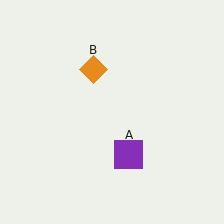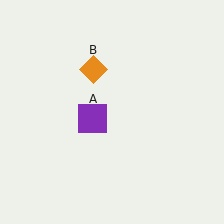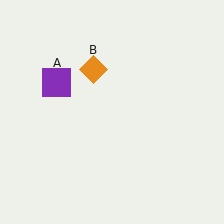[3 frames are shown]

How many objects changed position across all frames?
1 object changed position: purple square (object A).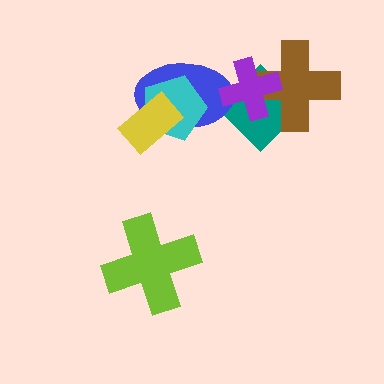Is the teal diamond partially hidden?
Yes, it is partially covered by another shape.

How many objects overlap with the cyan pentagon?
2 objects overlap with the cyan pentagon.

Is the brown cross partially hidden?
Yes, it is partially covered by another shape.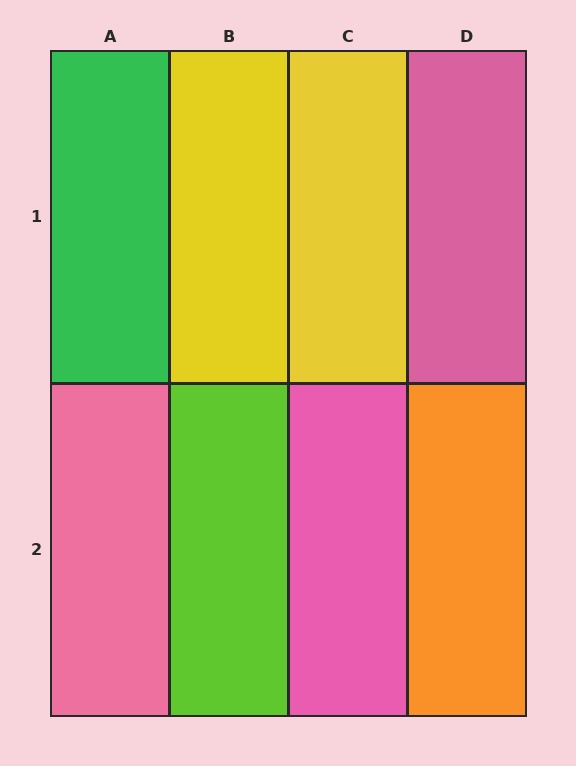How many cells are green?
1 cell is green.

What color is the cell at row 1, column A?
Green.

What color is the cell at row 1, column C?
Yellow.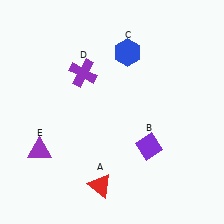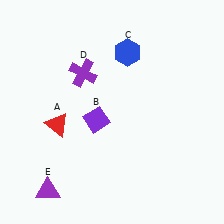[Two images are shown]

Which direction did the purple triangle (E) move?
The purple triangle (E) moved down.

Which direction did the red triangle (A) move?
The red triangle (A) moved up.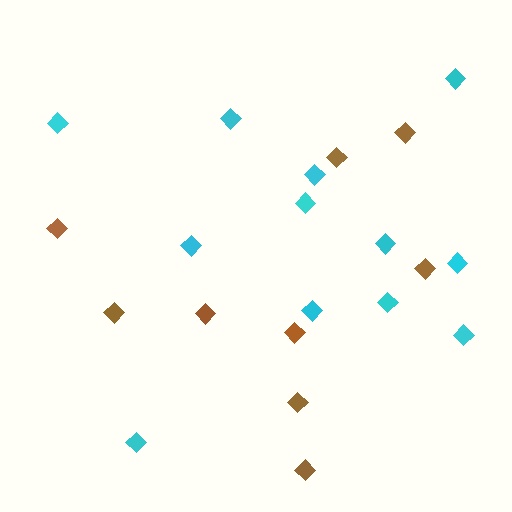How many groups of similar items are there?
There are 2 groups: one group of brown diamonds (9) and one group of cyan diamonds (12).